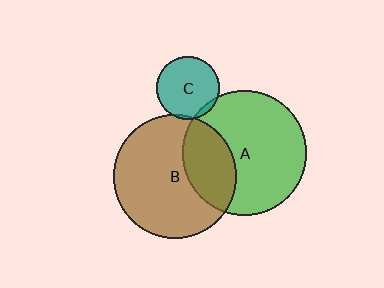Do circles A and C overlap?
Yes.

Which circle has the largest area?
Circle A (green).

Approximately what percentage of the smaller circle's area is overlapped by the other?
Approximately 5%.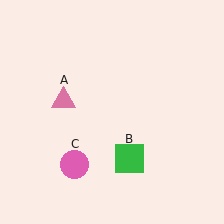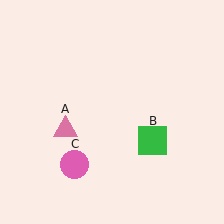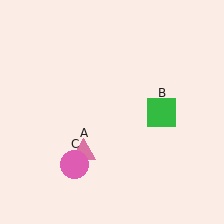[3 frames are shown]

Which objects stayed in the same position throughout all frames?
Pink circle (object C) remained stationary.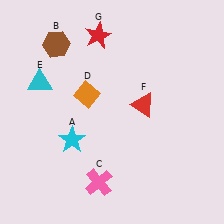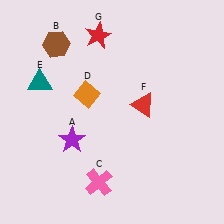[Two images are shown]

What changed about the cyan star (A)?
In Image 1, A is cyan. In Image 2, it changed to purple.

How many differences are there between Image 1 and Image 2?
There are 2 differences between the two images.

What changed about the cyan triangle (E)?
In Image 1, E is cyan. In Image 2, it changed to teal.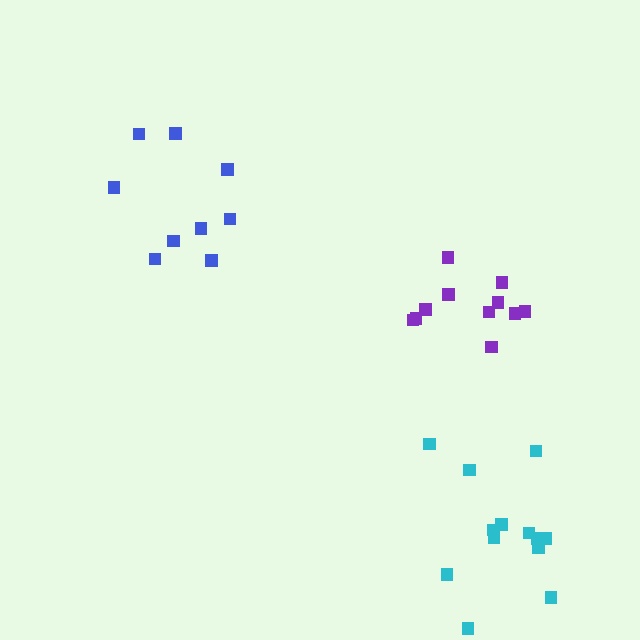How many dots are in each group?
Group 1: 13 dots, Group 2: 9 dots, Group 3: 11 dots (33 total).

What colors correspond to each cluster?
The clusters are colored: cyan, blue, purple.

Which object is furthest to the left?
The blue cluster is leftmost.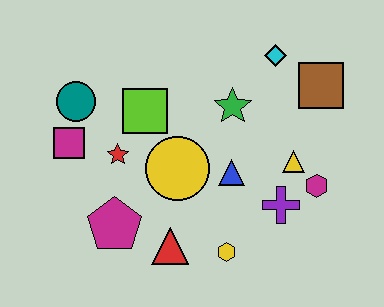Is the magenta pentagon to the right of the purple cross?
No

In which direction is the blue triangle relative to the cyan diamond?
The blue triangle is below the cyan diamond.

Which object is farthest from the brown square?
The magenta square is farthest from the brown square.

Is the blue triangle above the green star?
No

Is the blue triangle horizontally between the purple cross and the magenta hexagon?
No